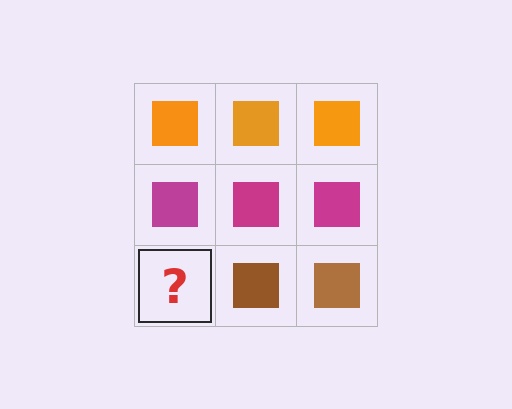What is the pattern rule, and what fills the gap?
The rule is that each row has a consistent color. The gap should be filled with a brown square.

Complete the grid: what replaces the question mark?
The question mark should be replaced with a brown square.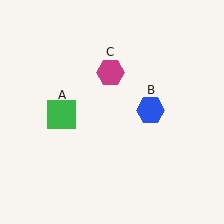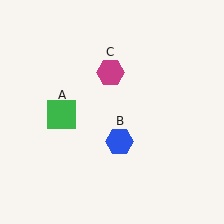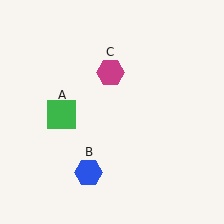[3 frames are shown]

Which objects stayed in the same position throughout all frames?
Green square (object A) and magenta hexagon (object C) remained stationary.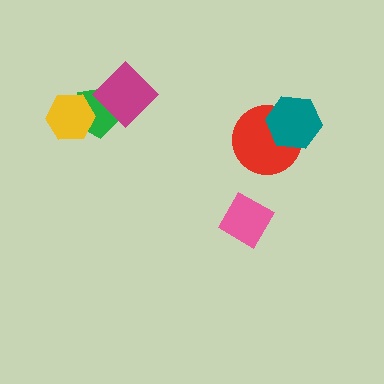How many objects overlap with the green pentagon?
2 objects overlap with the green pentagon.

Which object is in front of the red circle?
The teal hexagon is in front of the red circle.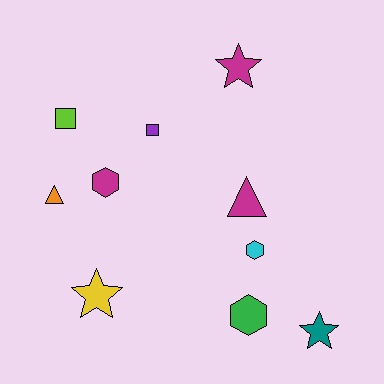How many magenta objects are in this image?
There are 3 magenta objects.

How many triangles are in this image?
There are 2 triangles.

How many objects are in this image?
There are 10 objects.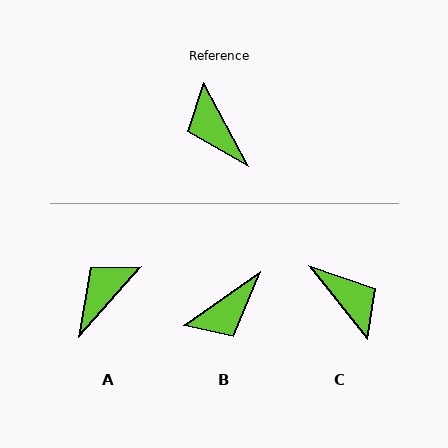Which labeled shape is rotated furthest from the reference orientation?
C, about 169 degrees away.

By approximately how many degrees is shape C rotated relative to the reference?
Approximately 169 degrees clockwise.